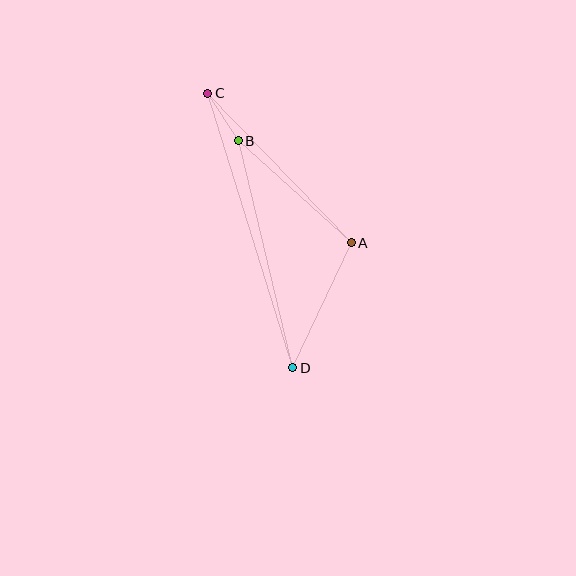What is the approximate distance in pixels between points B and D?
The distance between B and D is approximately 233 pixels.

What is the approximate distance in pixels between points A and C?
The distance between A and C is approximately 207 pixels.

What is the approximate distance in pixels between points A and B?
The distance between A and B is approximately 152 pixels.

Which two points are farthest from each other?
Points C and D are farthest from each other.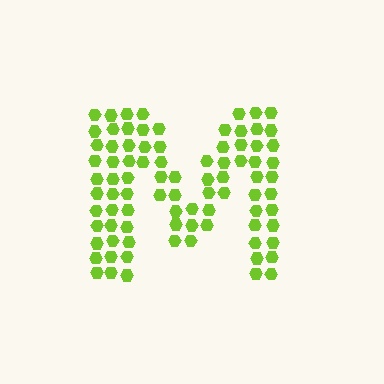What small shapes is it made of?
It is made of small hexagons.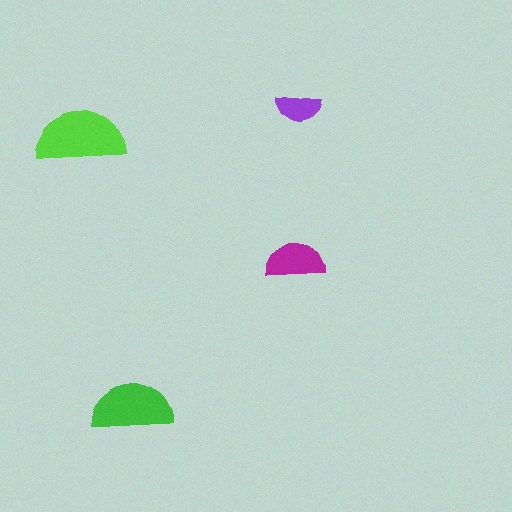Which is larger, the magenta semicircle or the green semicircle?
The green one.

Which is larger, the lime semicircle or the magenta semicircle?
The lime one.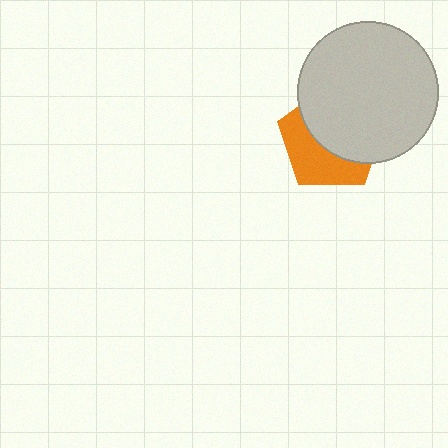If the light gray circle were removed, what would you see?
You would see the complete orange pentagon.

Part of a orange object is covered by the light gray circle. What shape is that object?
It is a pentagon.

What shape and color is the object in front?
The object in front is a light gray circle.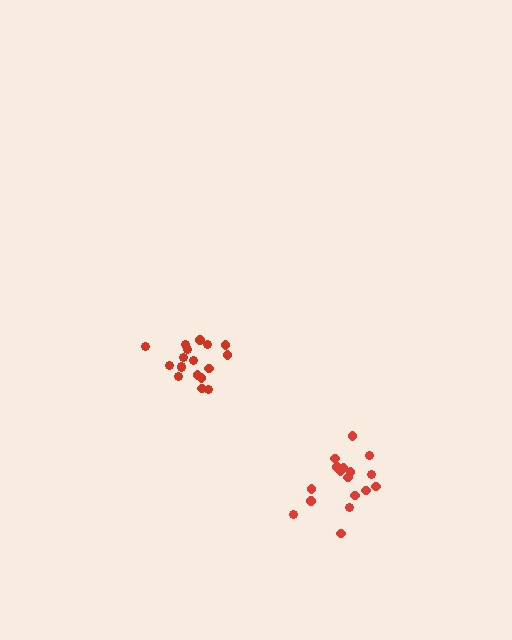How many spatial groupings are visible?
There are 2 spatial groupings.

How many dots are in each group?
Group 1: 18 dots, Group 2: 17 dots (35 total).